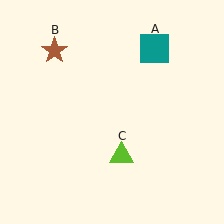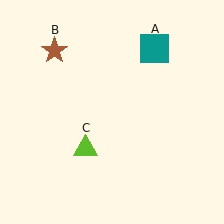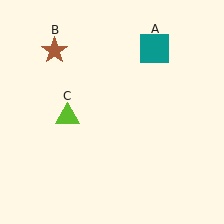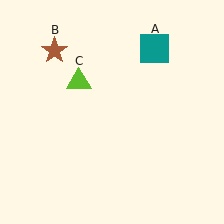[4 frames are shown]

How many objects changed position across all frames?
1 object changed position: lime triangle (object C).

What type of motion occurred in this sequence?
The lime triangle (object C) rotated clockwise around the center of the scene.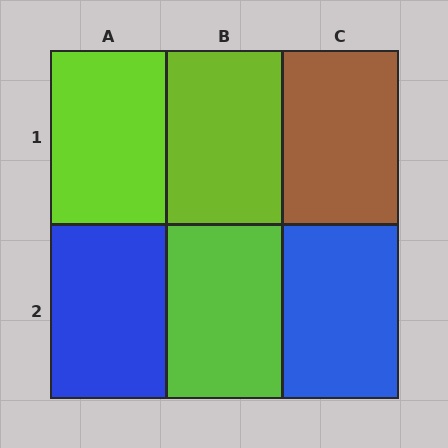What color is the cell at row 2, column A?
Blue.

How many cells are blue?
2 cells are blue.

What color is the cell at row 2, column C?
Blue.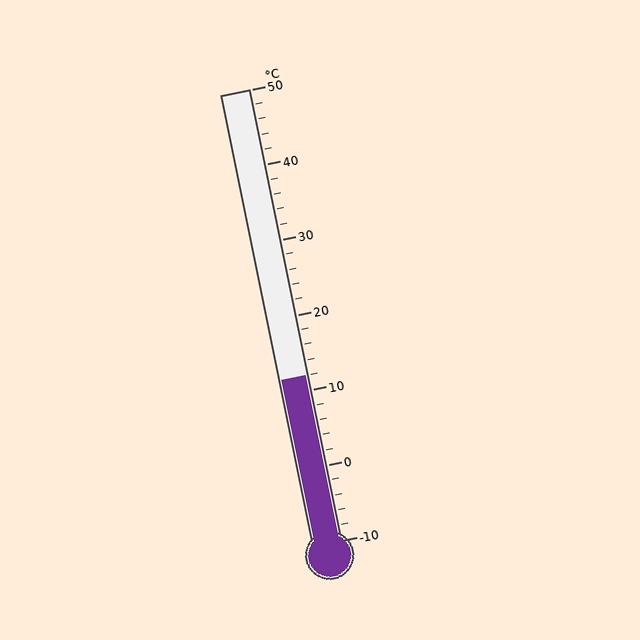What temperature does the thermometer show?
The thermometer shows approximately 12°C.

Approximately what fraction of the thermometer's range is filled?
The thermometer is filled to approximately 35% of its range.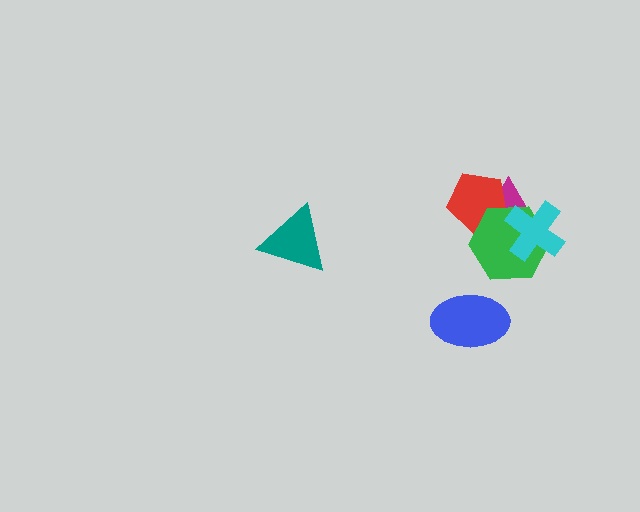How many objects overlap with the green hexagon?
3 objects overlap with the green hexagon.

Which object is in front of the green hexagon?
The cyan cross is in front of the green hexagon.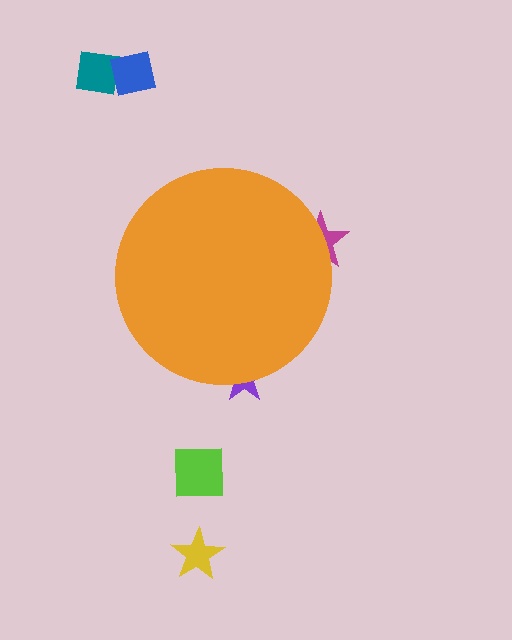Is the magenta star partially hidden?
Yes, the magenta star is partially hidden behind the orange circle.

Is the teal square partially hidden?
No, the teal square is fully visible.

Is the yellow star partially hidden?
No, the yellow star is fully visible.